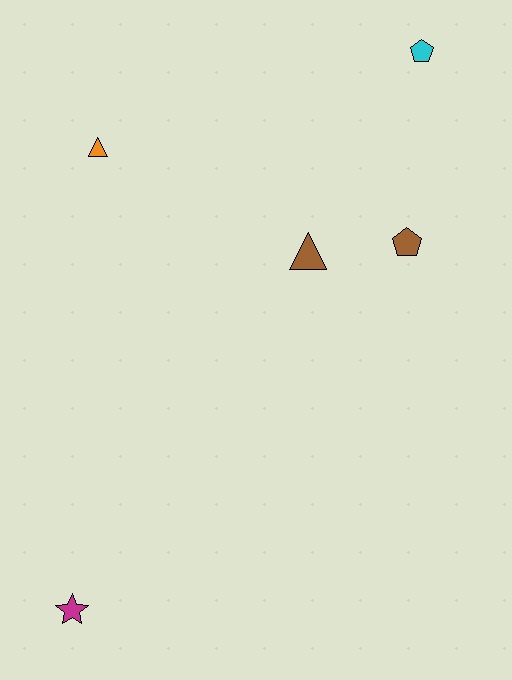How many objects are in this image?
There are 5 objects.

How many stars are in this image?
There is 1 star.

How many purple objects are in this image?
There are no purple objects.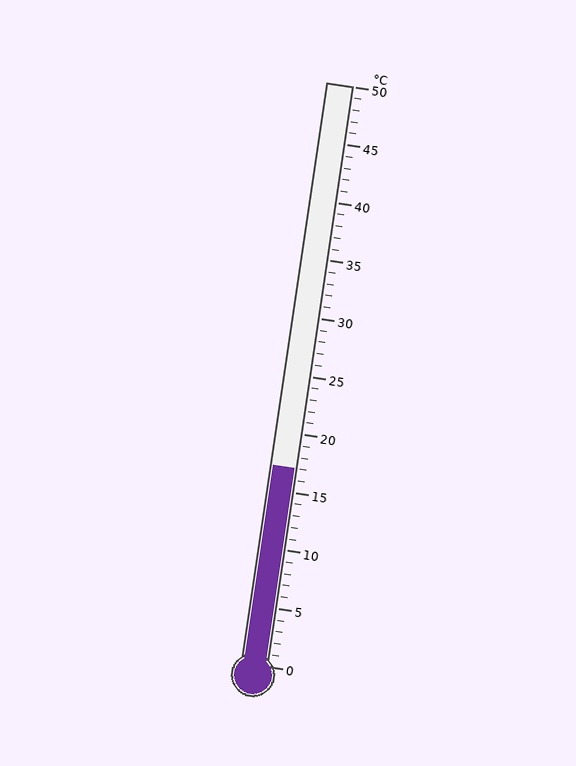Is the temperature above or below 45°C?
The temperature is below 45°C.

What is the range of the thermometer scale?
The thermometer scale ranges from 0°C to 50°C.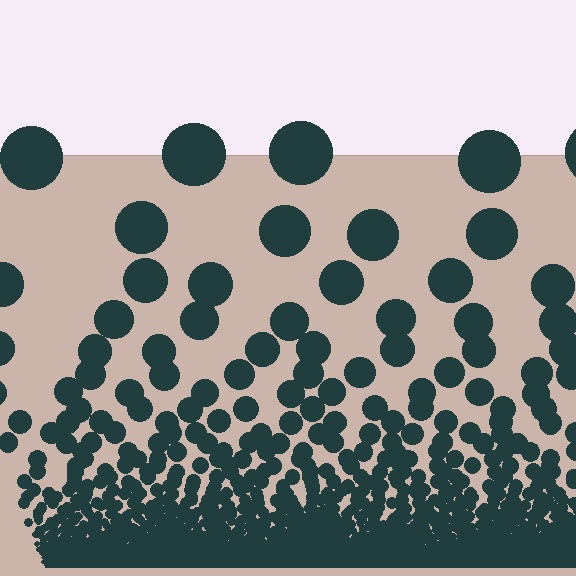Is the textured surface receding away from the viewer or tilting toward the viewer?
The surface appears to tilt toward the viewer. Texture elements get larger and sparser toward the top.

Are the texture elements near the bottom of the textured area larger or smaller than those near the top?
Smaller. The gradient is inverted — elements near the bottom are smaller and denser.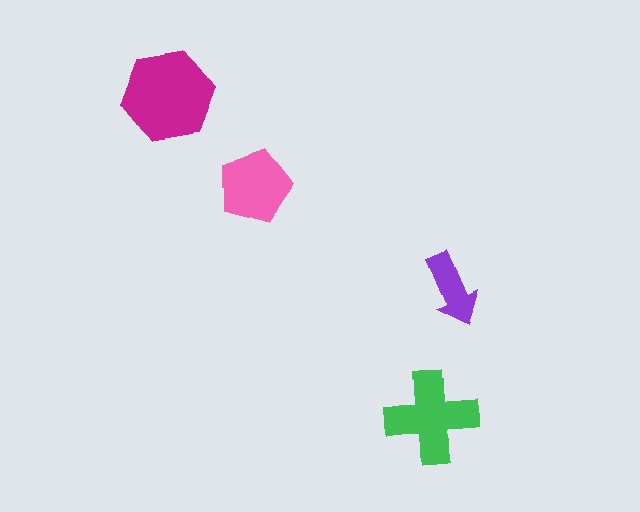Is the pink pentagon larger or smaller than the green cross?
Smaller.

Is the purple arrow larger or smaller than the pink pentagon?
Smaller.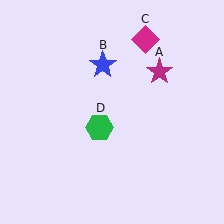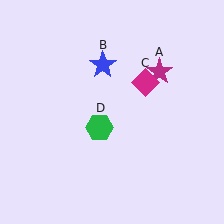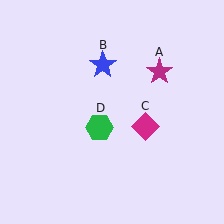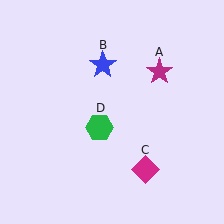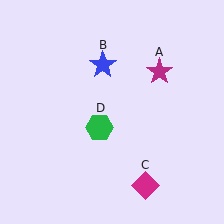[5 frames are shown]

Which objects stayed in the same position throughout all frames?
Magenta star (object A) and blue star (object B) and green hexagon (object D) remained stationary.